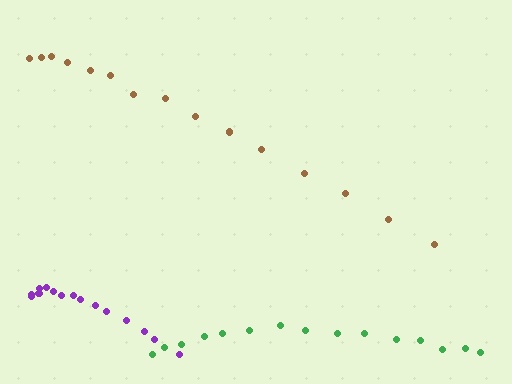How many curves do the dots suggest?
There are 3 distinct paths.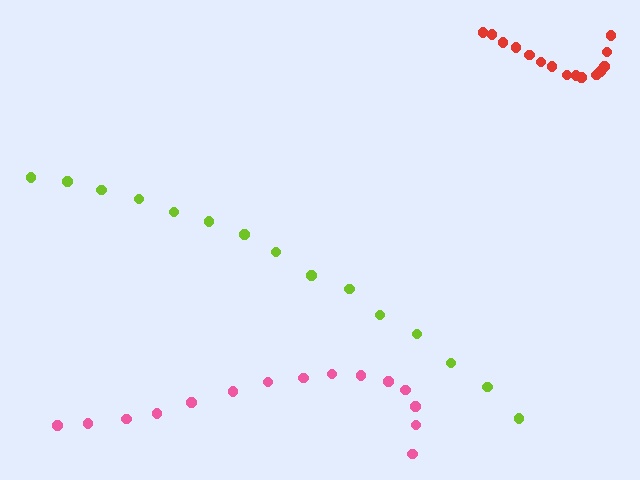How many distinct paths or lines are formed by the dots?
There are 3 distinct paths.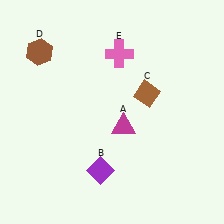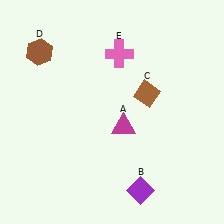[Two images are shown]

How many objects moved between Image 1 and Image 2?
1 object moved between the two images.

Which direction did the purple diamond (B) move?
The purple diamond (B) moved right.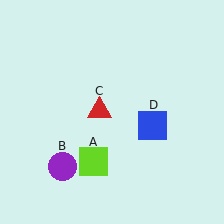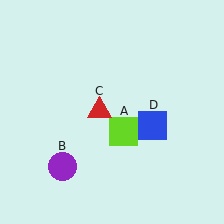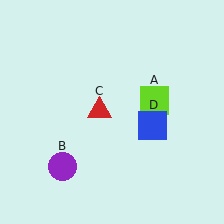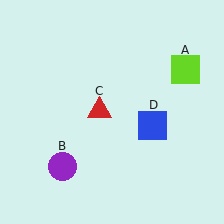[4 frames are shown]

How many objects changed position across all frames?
1 object changed position: lime square (object A).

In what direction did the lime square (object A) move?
The lime square (object A) moved up and to the right.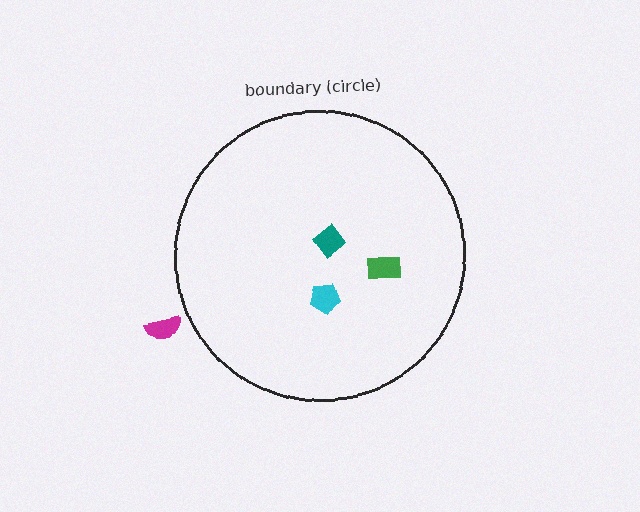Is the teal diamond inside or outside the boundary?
Inside.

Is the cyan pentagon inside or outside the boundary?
Inside.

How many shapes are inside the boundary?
3 inside, 1 outside.